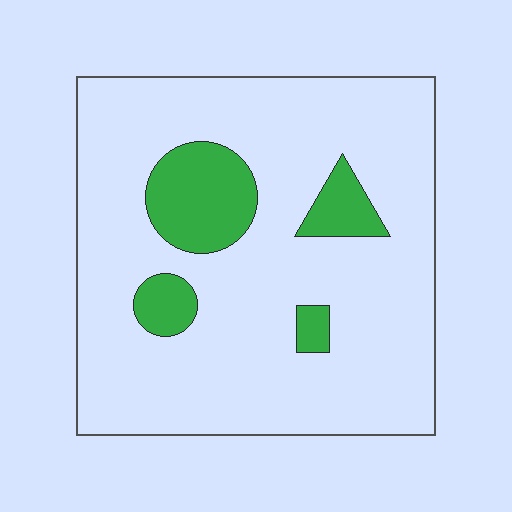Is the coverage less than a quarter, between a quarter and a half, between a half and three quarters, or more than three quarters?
Less than a quarter.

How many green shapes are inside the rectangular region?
4.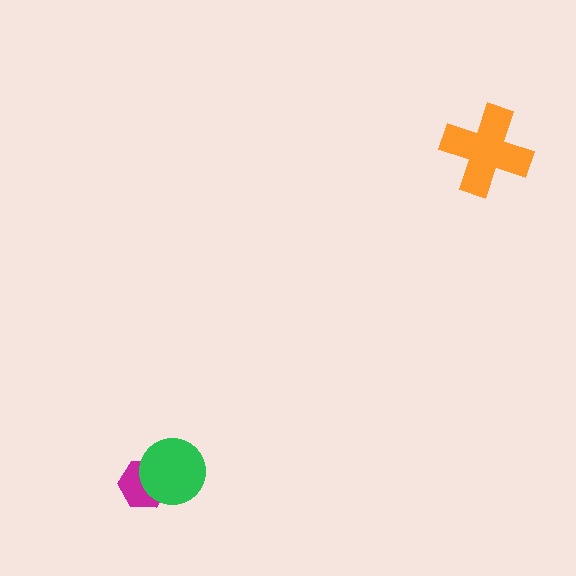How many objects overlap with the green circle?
1 object overlaps with the green circle.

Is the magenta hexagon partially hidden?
Yes, it is partially covered by another shape.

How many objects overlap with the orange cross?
0 objects overlap with the orange cross.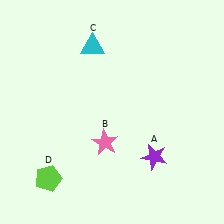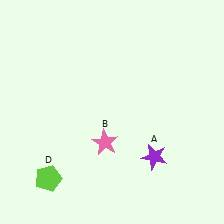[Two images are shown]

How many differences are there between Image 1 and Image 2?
There is 1 difference between the two images.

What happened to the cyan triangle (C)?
The cyan triangle (C) was removed in Image 2. It was in the top-left area of Image 1.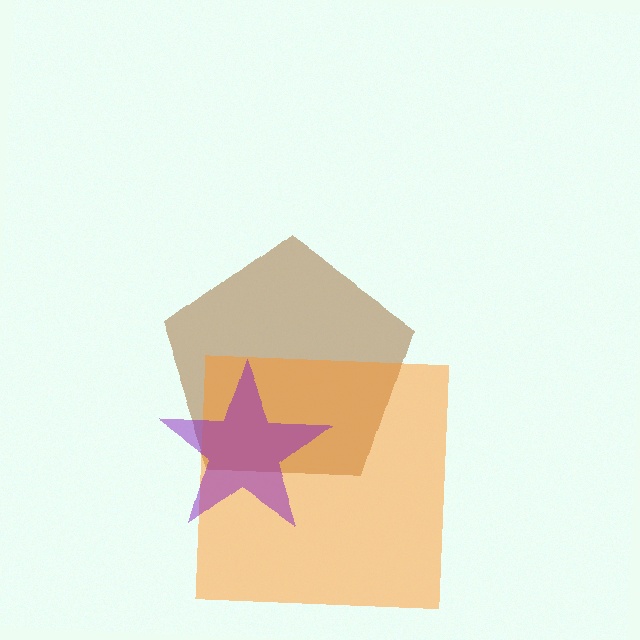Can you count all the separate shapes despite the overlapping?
Yes, there are 3 separate shapes.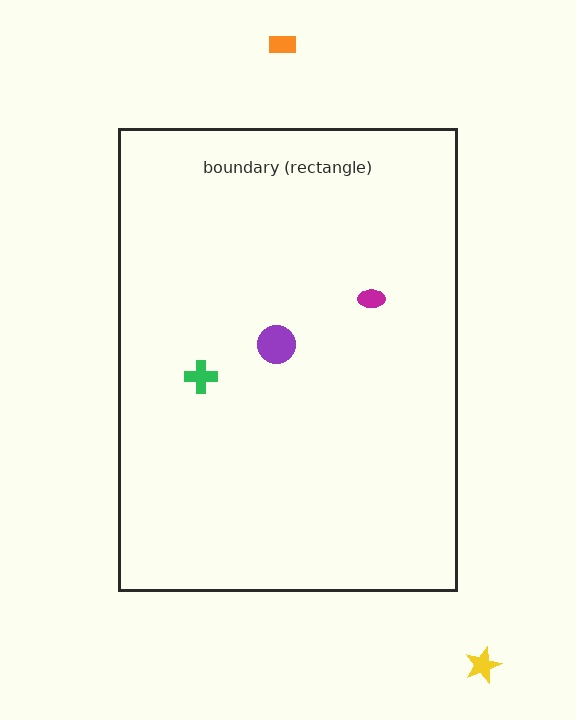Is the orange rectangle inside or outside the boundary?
Outside.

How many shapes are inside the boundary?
3 inside, 2 outside.